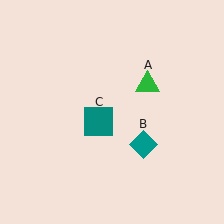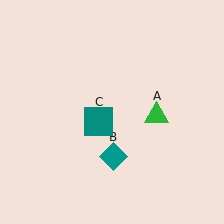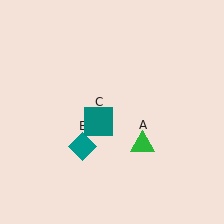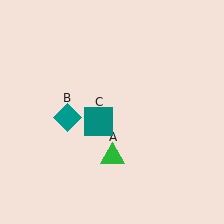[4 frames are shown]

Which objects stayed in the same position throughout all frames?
Teal square (object C) remained stationary.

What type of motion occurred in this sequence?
The green triangle (object A), teal diamond (object B) rotated clockwise around the center of the scene.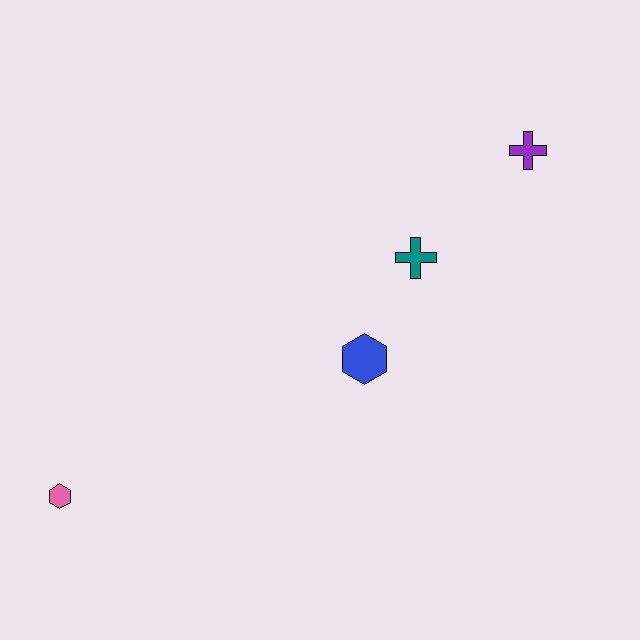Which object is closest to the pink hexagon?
The blue hexagon is closest to the pink hexagon.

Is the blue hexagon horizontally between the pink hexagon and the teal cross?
Yes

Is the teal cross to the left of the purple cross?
Yes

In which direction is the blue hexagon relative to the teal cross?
The blue hexagon is below the teal cross.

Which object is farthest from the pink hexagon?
The purple cross is farthest from the pink hexagon.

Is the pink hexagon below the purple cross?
Yes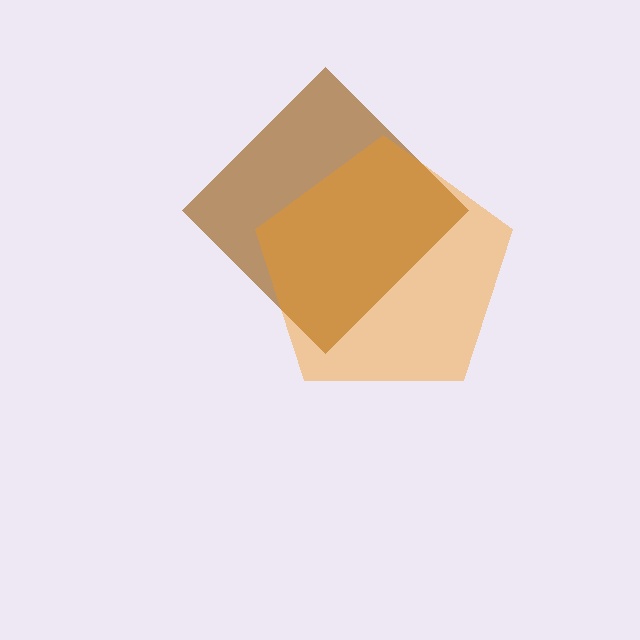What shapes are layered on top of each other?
The layered shapes are: a brown diamond, an orange pentagon.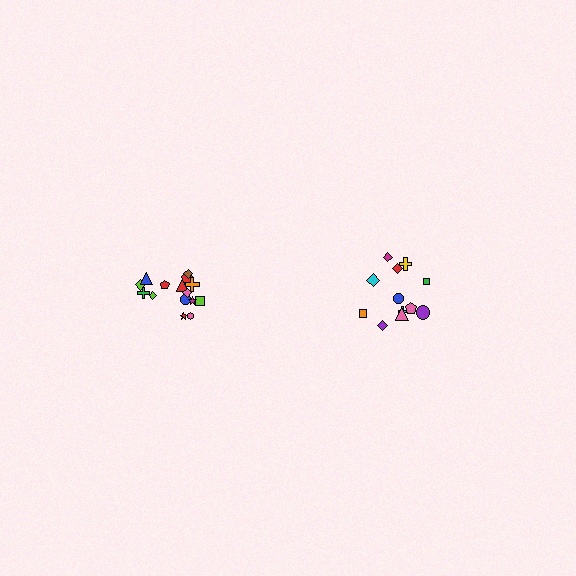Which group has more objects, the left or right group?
The left group.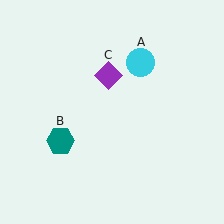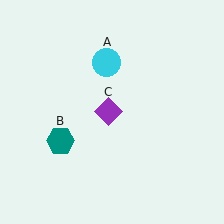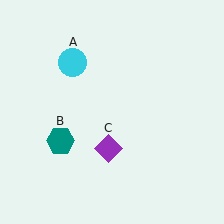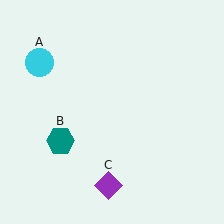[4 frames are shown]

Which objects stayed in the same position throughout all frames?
Teal hexagon (object B) remained stationary.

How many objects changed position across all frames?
2 objects changed position: cyan circle (object A), purple diamond (object C).